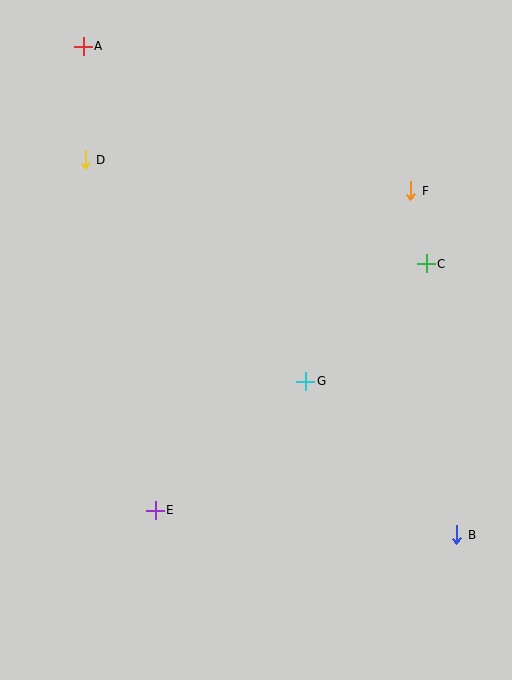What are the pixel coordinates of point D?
Point D is at (85, 160).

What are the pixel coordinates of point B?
Point B is at (457, 535).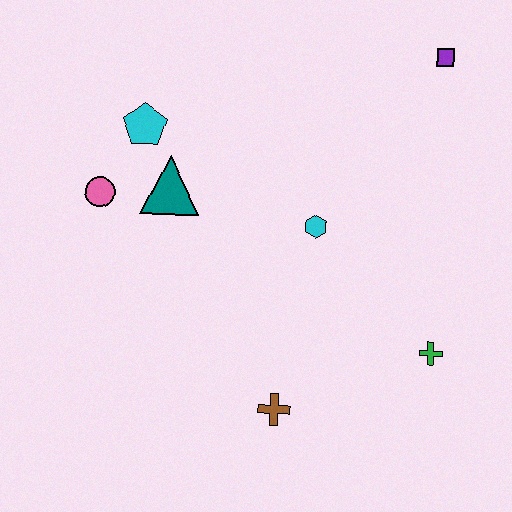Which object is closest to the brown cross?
The green cross is closest to the brown cross.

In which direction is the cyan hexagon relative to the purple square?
The cyan hexagon is below the purple square.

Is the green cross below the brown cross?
No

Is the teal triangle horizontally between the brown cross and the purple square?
No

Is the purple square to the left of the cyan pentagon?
No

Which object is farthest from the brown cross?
The purple square is farthest from the brown cross.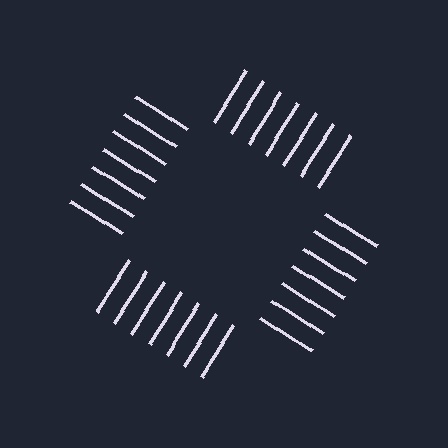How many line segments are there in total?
28 — 7 along each of the 4 edges.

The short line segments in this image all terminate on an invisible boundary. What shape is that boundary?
An illusory square — the line segments terminate on its edges but no continuous stroke is drawn.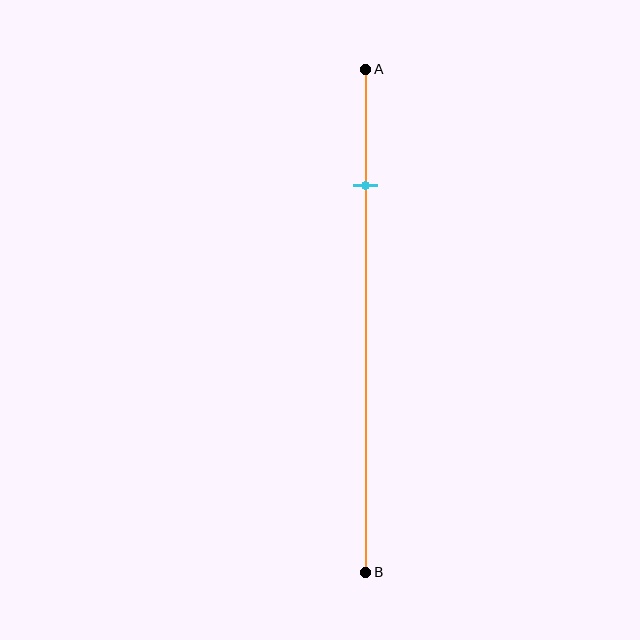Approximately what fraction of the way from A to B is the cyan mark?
The cyan mark is approximately 25% of the way from A to B.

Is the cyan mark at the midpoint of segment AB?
No, the mark is at about 25% from A, not at the 50% midpoint.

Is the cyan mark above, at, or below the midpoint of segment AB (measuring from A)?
The cyan mark is above the midpoint of segment AB.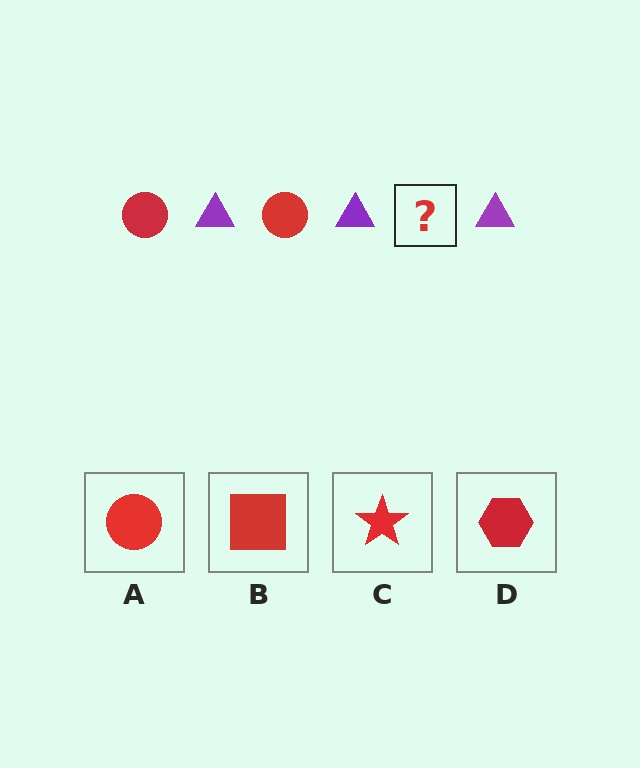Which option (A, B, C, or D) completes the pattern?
A.